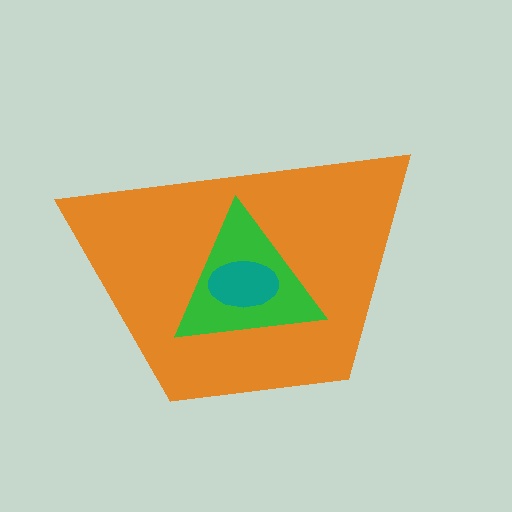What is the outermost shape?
The orange trapezoid.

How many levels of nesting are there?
3.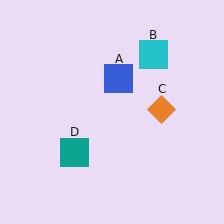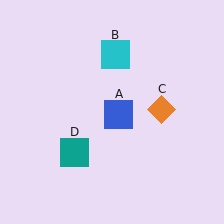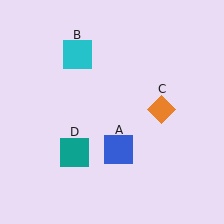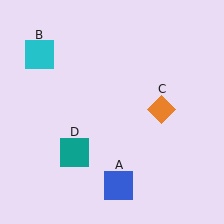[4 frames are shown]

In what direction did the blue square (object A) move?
The blue square (object A) moved down.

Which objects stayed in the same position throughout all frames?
Orange diamond (object C) and teal square (object D) remained stationary.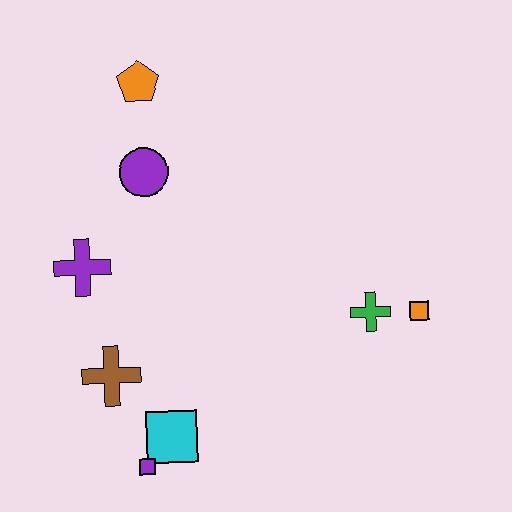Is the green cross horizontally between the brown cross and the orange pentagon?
No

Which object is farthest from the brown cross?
The orange square is farthest from the brown cross.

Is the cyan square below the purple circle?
Yes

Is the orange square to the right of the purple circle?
Yes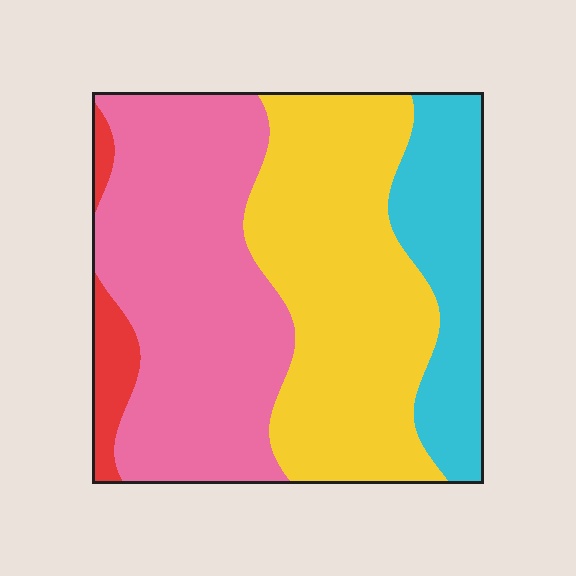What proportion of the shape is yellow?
Yellow covers roughly 35% of the shape.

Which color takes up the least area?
Red, at roughly 5%.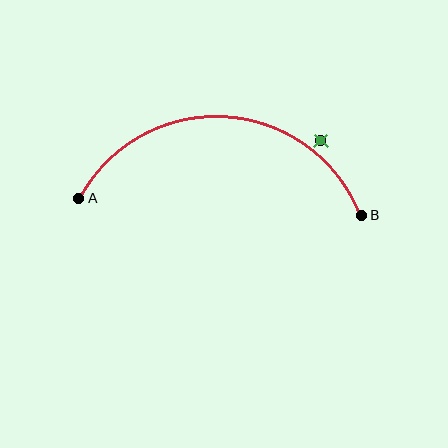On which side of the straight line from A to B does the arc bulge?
The arc bulges above the straight line connecting A and B.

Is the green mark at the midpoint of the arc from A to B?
No — the green mark does not lie on the arc at all. It sits slightly outside the curve.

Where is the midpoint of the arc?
The arc midpoint is the point on the curve farthest from the straight line joining A and B. It sits above that line.